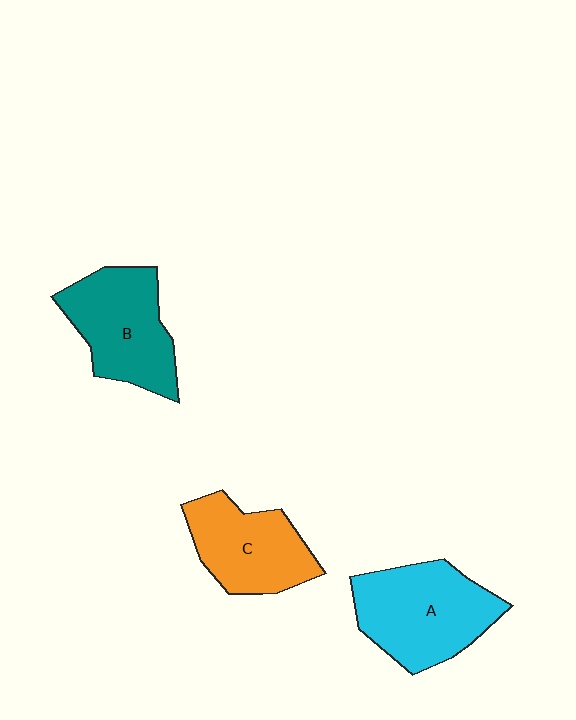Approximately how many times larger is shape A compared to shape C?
Approximately 1.3 times.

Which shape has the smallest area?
Shape C (orange).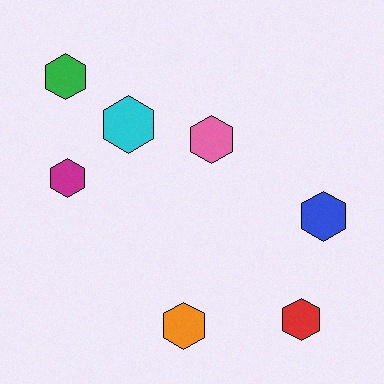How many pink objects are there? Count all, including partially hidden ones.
There is 1 pink object.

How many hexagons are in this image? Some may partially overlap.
There are 7 hexagons.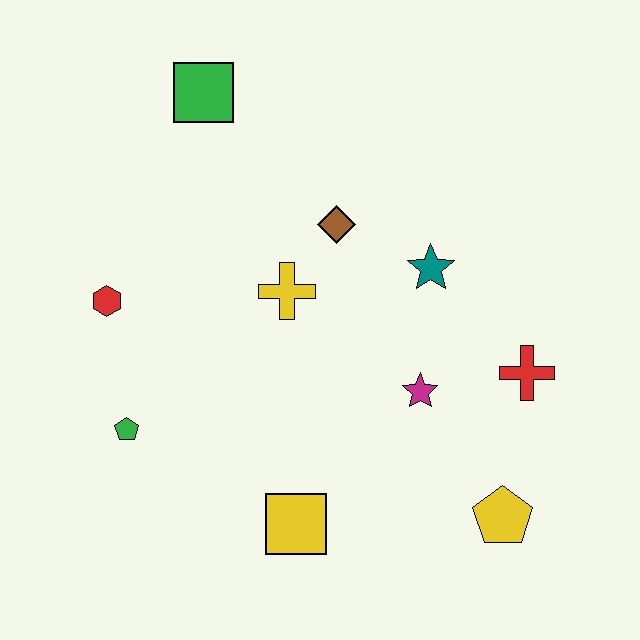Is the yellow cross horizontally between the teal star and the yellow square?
No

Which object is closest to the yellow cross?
The brown diamond is closest to the yellow cross.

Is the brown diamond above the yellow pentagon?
Yes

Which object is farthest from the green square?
The yellow pentagon is farthest from the green square.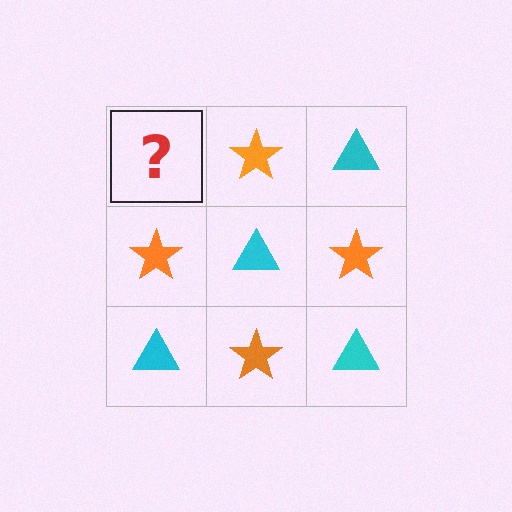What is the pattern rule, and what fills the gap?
The rule is that it alternates cyan triangle and orange star in a checkerboard pattern. The gap should be filled with a cyan triangle.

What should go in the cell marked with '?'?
The missing cell should contain a cyan triangle.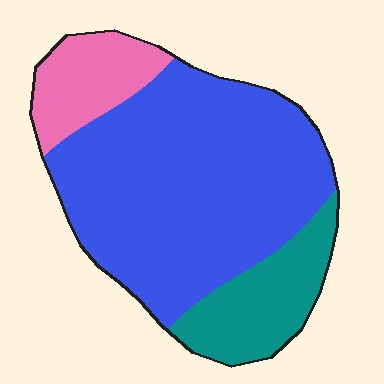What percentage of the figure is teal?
Teal takes up about one sixth (1/6) of the figure.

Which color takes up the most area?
Blue, at roughly 70%.